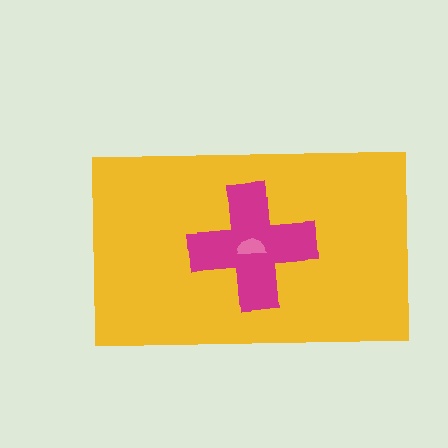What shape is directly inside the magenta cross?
The pink semicircle.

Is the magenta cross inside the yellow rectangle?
Yes.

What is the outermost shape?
The yellow rectangle.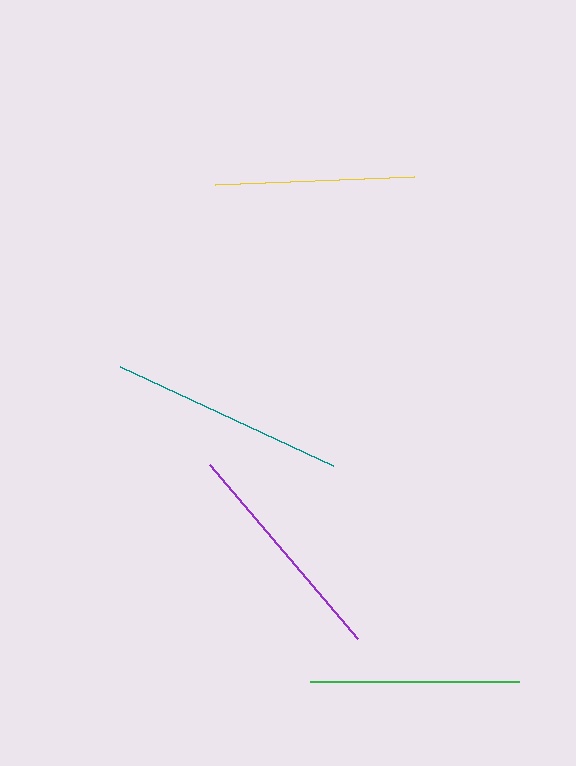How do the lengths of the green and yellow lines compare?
The green and yellow lines are approximately the same length.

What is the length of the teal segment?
The teal segment is approximately 235 pixels long.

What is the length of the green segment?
The green segment is approximately 208 pixels long.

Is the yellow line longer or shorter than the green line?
The green line is longer than the yellow line.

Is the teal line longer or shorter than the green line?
The teal line is longer than the green line.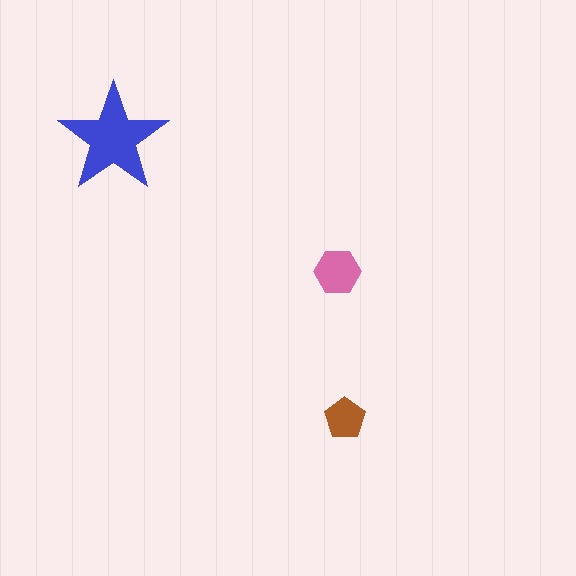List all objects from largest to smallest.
The blue star, the pink hexagon, the brown pentagon.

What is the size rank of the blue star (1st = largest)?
1st.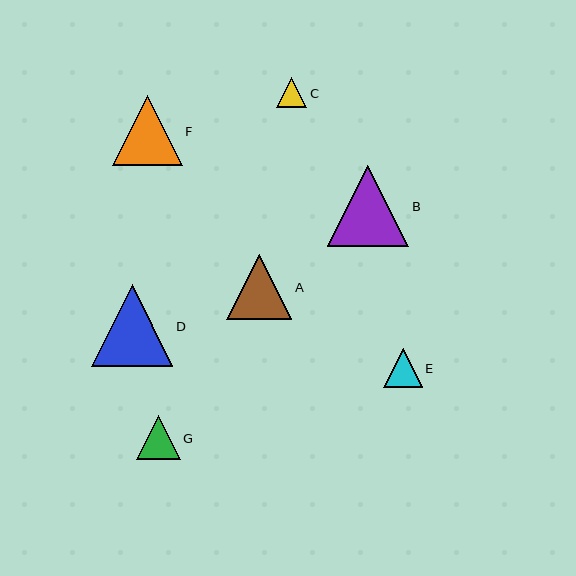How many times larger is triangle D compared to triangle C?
Triangle D is approximately 2.7 times the size of triangle C.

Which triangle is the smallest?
Triangle C is the smallest with a size of approximately 30 pixels.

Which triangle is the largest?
Triangle D is the largest with a size of approximately 82 pixels.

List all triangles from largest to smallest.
From largest to smallest: D, B, F, A, G, E, C.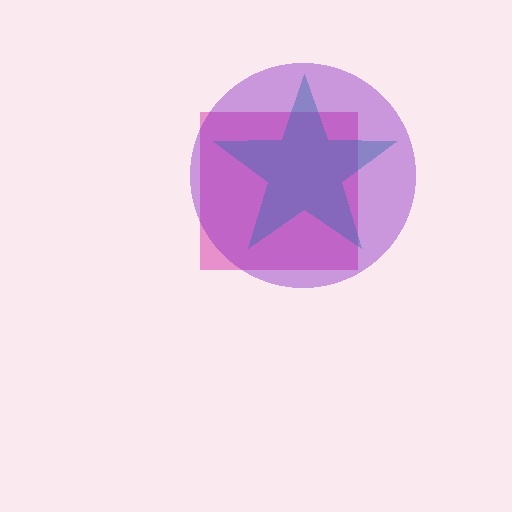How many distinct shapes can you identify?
There are 3 distinct shapes: a pink square, a teal star, a purple circle.